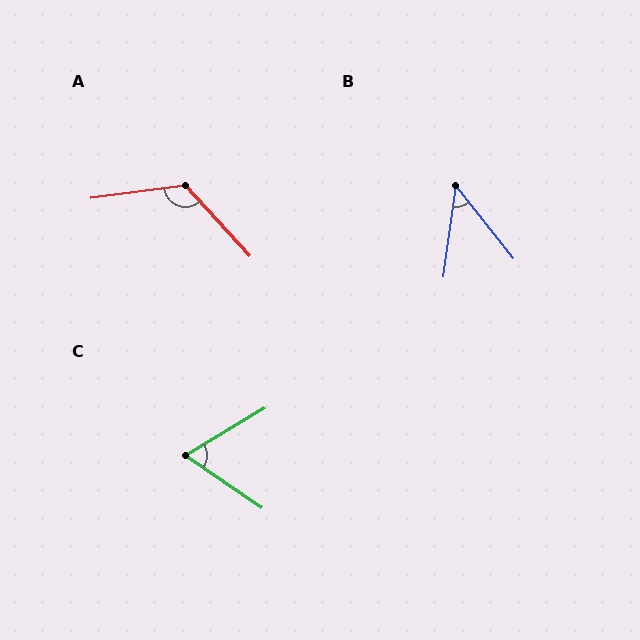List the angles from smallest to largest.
B (46°), C (65°), A (125°).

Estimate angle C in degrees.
Approximately 65 degrees.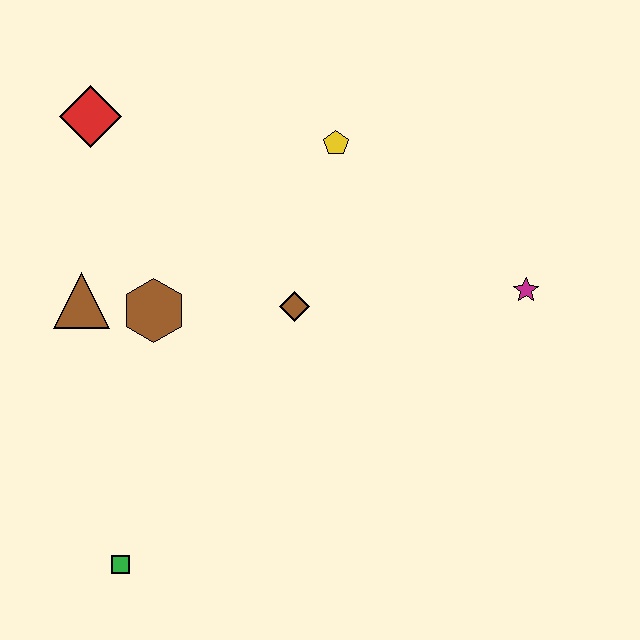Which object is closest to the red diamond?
The brown triangle is closest to the red diamond.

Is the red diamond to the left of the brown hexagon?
Yes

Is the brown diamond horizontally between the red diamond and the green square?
No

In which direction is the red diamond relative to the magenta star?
The red diamond is to the left of the magenta star.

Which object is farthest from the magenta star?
The green square is farthest from the magenta star.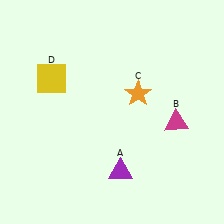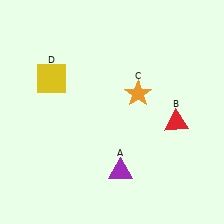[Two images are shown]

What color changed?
The triangle (B) changed from magenta in Image 1 to red in Image 2.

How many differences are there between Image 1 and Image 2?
There is 1 difference between the two images.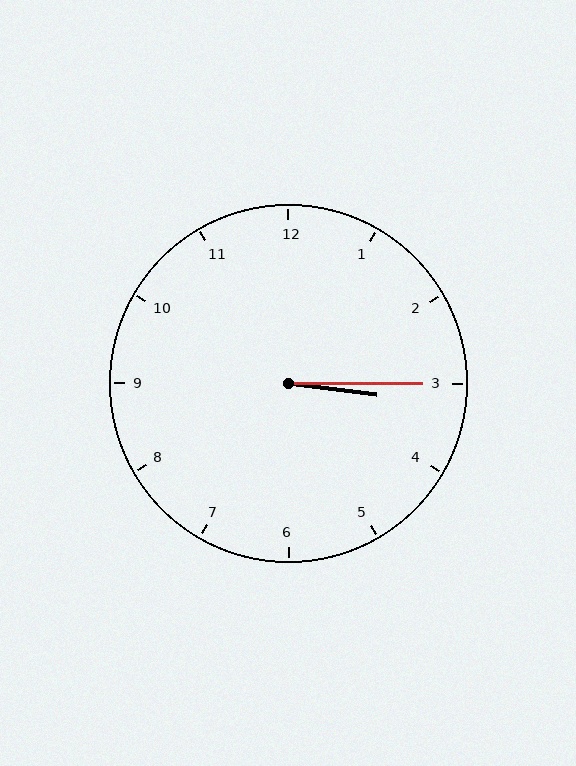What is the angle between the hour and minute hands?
Approximately 8 degrees.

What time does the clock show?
3:15.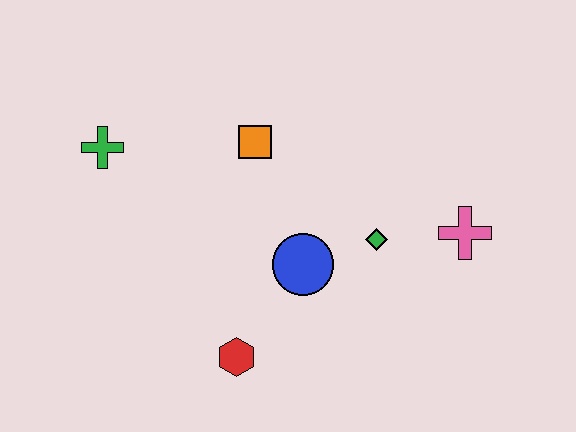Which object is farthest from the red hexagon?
The pink cross is farthest from the red hexagon.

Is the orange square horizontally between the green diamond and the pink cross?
No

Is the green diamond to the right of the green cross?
Yes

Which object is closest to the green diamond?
The blue circle is closest to the green diamond.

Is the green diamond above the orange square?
No